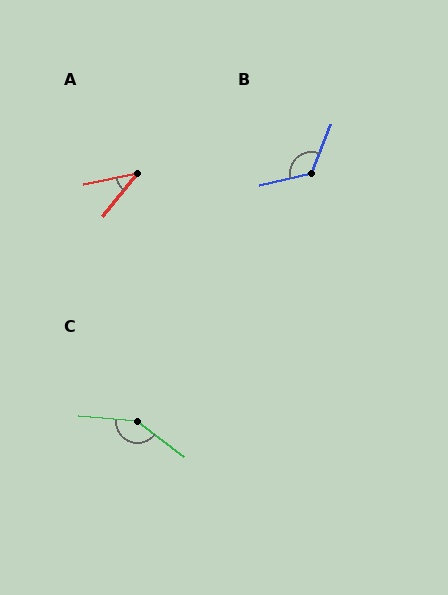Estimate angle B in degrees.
Approximately 124 degrees.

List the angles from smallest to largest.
A (40°), B (124°), C (148°).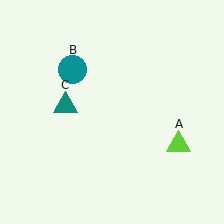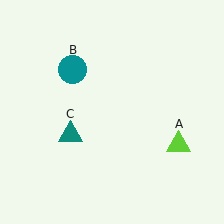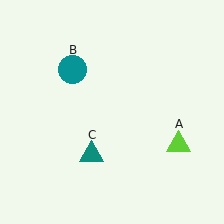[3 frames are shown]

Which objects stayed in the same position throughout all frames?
Lime triangle (object A) and teal circle (object B) remained stationary.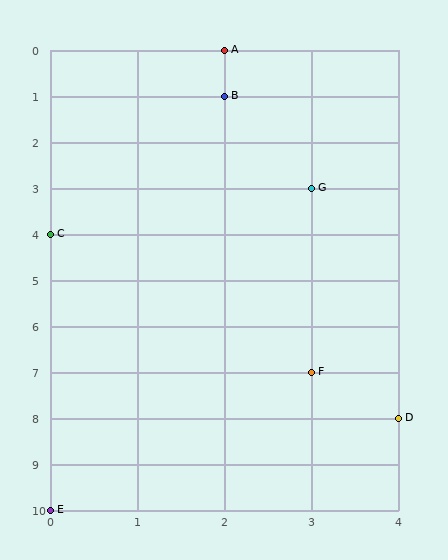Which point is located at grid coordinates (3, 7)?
Point F is at (3, 7).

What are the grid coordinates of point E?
Point E is at grid coordinates (0, 10).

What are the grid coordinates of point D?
Point D is at grid coordinates (4, 8).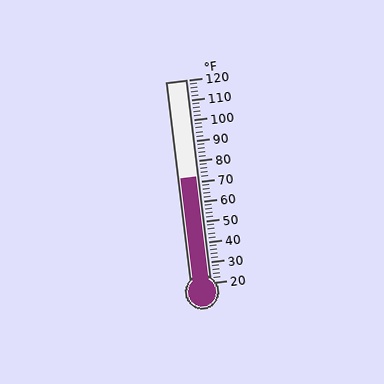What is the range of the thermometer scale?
The thermometer scale ranges from 20°F to 120°F.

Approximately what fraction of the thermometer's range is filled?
The thermometer is filled to approximately 50% of its range.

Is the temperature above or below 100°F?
The temperature is below 100°F.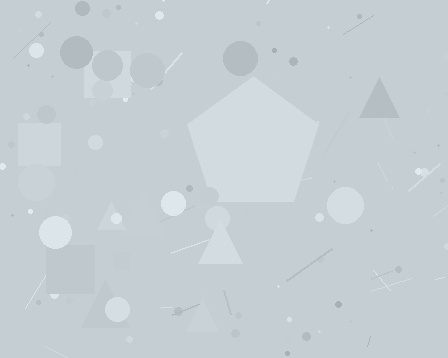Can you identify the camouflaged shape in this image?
The camouflaged shape is a pentagon.